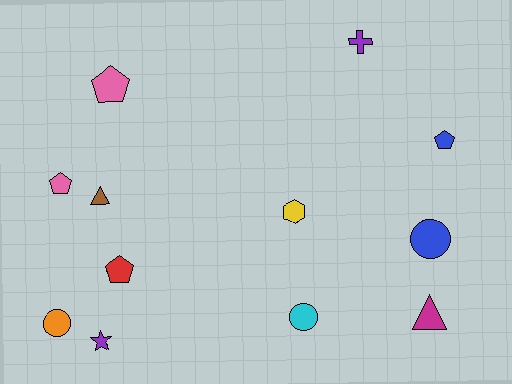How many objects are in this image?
There are 12 objects.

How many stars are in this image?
There is 1 star.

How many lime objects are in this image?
There are no lime objects.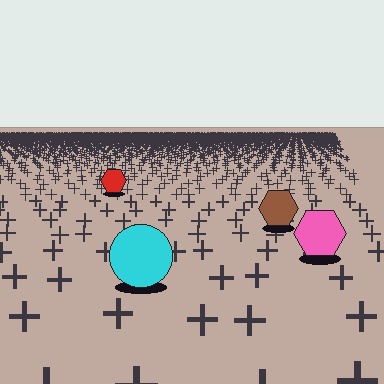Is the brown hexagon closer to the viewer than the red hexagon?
Yes. The brown hexagon is closer — you can tell from the texture gradient: the ground texture is coarser near it.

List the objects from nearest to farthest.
From nearest to farthest: the cyan circle, the pink hexagon, the brown hexagon, the red hexagon.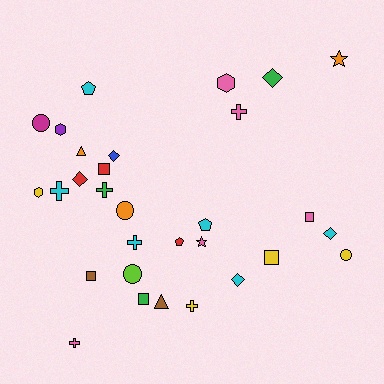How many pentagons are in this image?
There are 3 pentagons.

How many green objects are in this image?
There are 3 green objects.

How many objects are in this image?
There are 30 objects.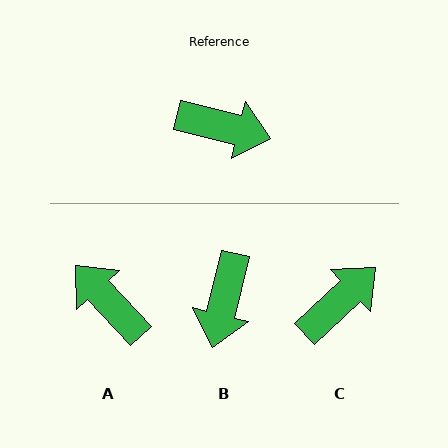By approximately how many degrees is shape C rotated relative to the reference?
Approximately 57 degrees counter-clockwise.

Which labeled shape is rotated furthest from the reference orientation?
A, about 146 degrees away.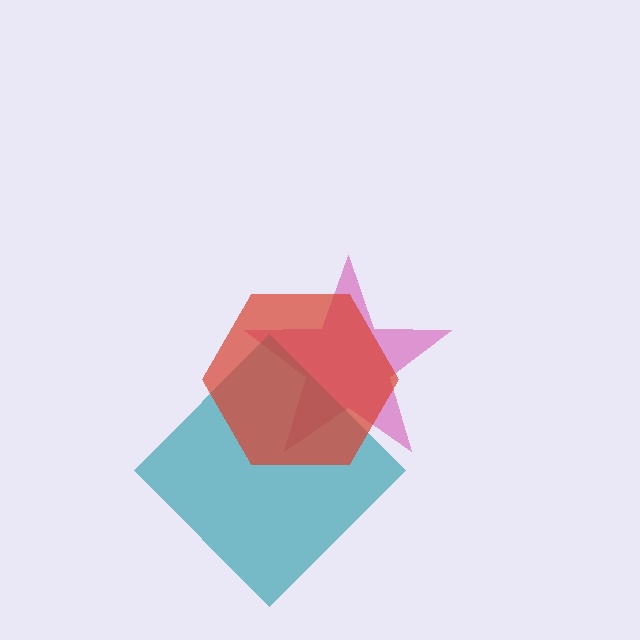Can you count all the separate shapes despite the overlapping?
Yes, there are 3 separate shapes.